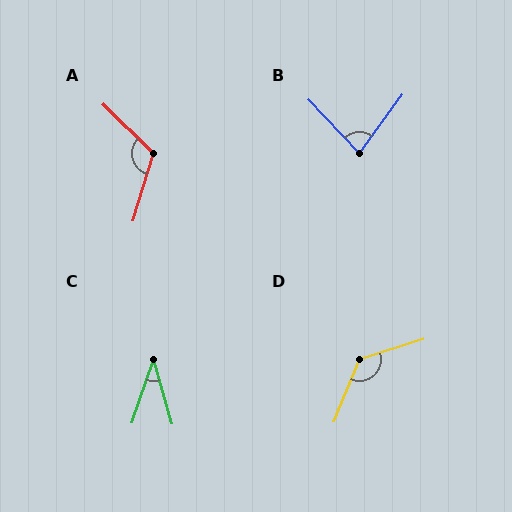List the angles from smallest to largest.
C (35°), B (80°), A (118°), D (130°).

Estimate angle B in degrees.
Approximately 80 degrees.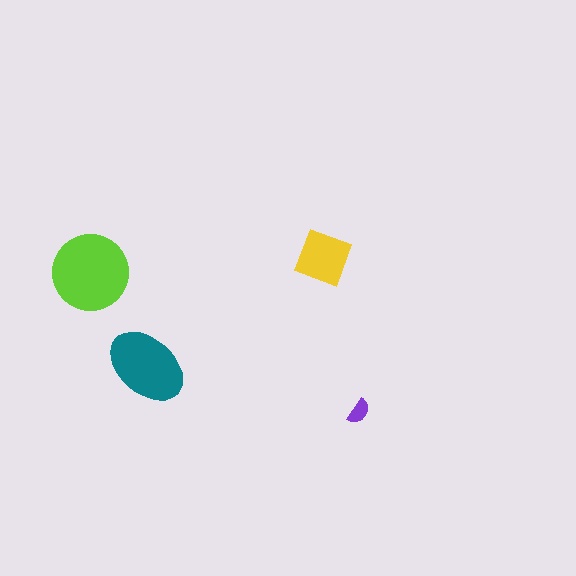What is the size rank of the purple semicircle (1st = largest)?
4th.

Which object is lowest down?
The purple semicircle is bottommost.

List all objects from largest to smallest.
The lime circle, the teal ellipse, the yellow square, the purple semicircle.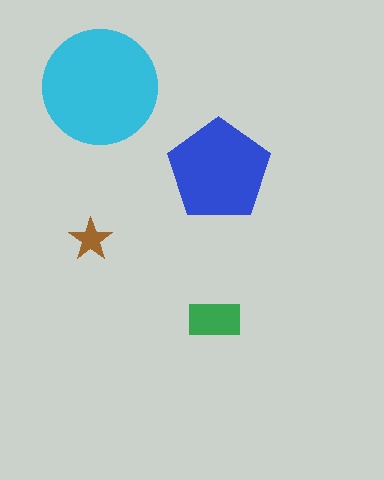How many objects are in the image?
There are 4 objects in the image.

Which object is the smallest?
The brown star.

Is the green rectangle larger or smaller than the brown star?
Larger.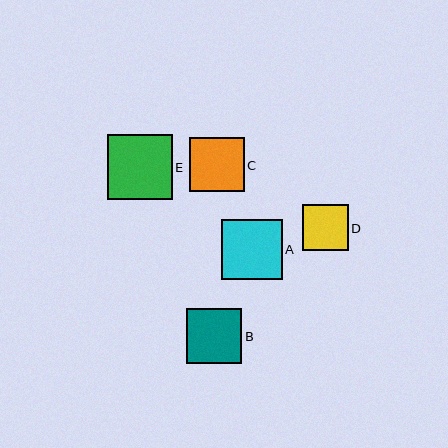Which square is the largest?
Square E is the largest with a size of approximately 65 pixels.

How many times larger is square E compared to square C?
Square E is approximately 1.2 times the size of square C.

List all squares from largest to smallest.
From largest to smallest: E, A, B, C, D.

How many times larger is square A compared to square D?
Square A is approximately 1.3 times the size of square D.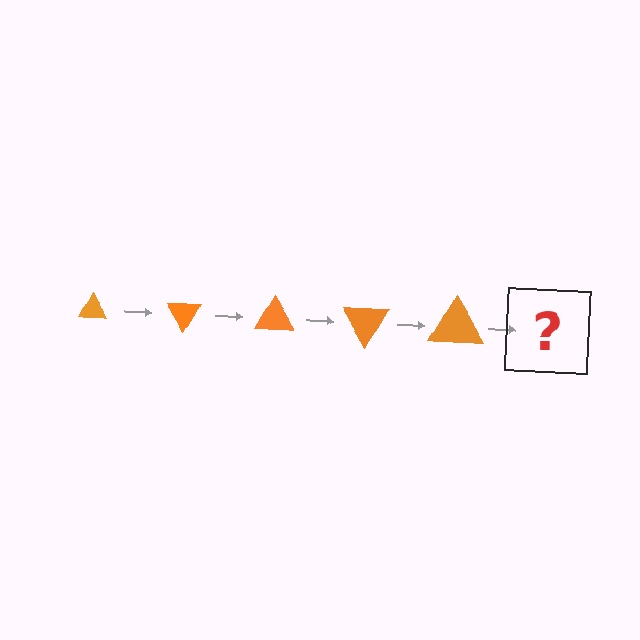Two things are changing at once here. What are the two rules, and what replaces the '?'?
The two rules are that the triangle grows larger each step and it rotates 60 degrees each step. The '?' should be a triangle, larger than the previous one and rotated 300 degrees from the start.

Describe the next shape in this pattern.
It should be a triangle, larger than the previous one and rotated 300 degrees from the start.